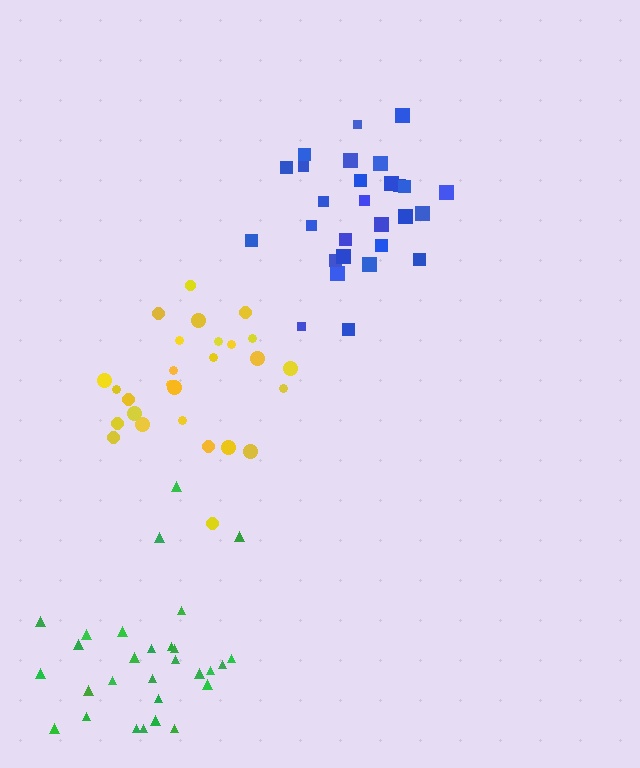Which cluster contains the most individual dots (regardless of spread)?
Green (29).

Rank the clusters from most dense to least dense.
blue, green, yellow.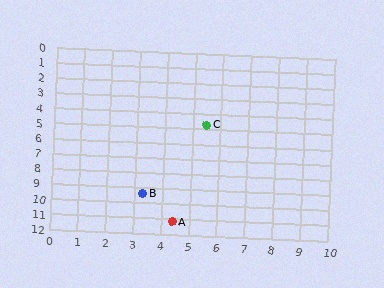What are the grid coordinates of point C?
Point C is at approximately (5.5, 4.7).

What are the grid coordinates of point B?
Point B is at approximately (3.3, 9.4).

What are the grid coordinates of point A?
Point A is at approximately (4.4, 11.2).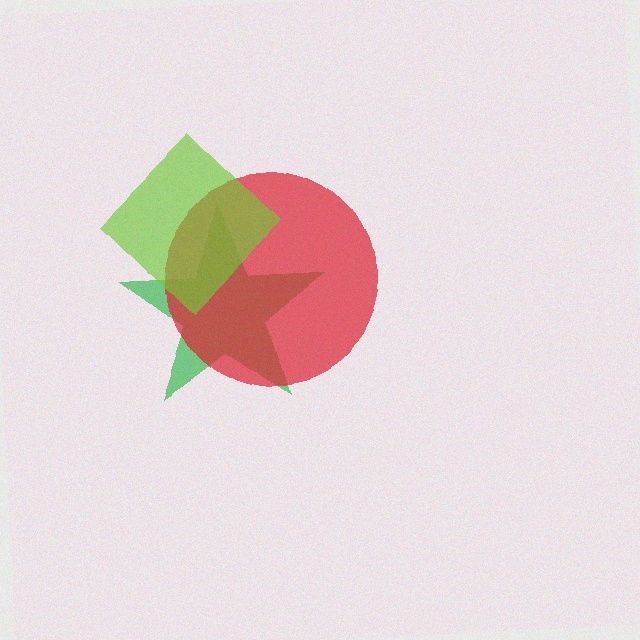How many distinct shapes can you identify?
There are 3 distinct shapes: a green star, a red circle, a lime diamond.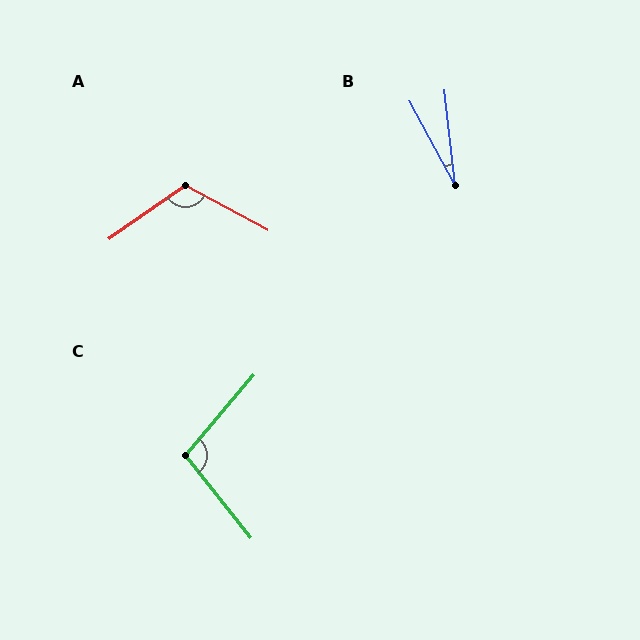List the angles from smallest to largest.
B (22°), C (101°), A (117°).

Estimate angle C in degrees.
Approximately 101 degrees.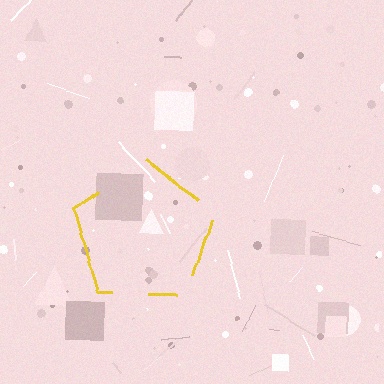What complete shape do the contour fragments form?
The contour fragments form a pentagon.